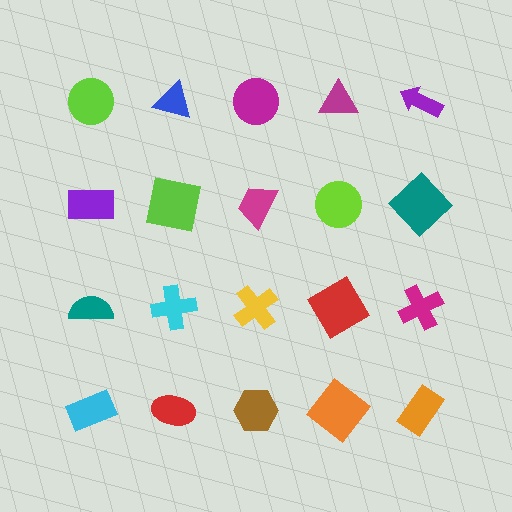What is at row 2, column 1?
A purple rectangle.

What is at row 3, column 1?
A teal semicircle.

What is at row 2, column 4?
A lime circle.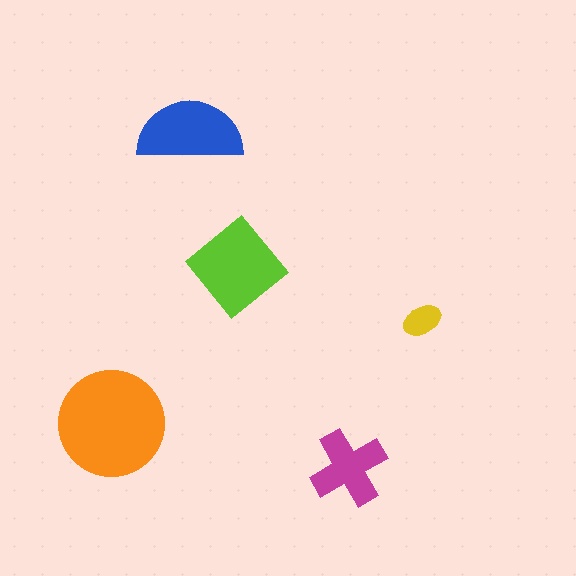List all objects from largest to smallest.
The orange circle, the lime diamond, the blue semicircle, the magenta cross, the yellow ellipse.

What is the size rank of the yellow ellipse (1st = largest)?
5th.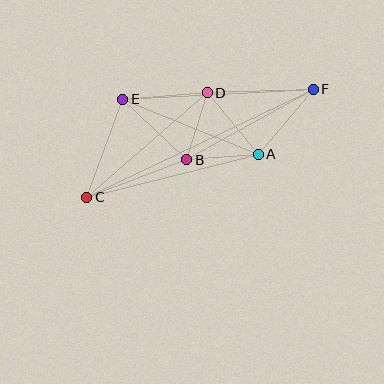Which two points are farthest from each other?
Points C and F are farthest from each other.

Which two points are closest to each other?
Points B and D are closest to each other.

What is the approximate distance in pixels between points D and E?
The distance between D and E is approximately 85 pixels.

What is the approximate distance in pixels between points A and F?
The distance between A and F is approximately 85 pixels.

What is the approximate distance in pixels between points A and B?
The distance between A and B is approximately 72 pixels.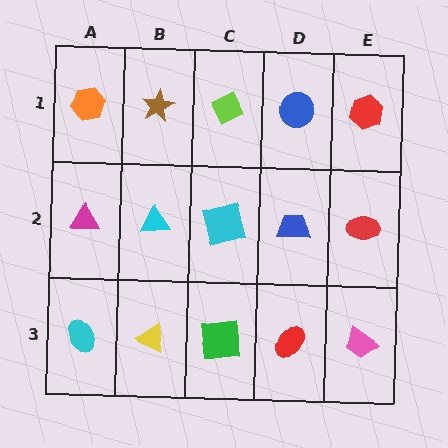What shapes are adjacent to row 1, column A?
A magenta triangle (row 2, column A), a brown star (row 1, column B).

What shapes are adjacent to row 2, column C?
A lime diamond (row 1, column C), a green square (row 3, column C), a cyan triangle (row 2, column B), a blue trapezoid (row 2, column D).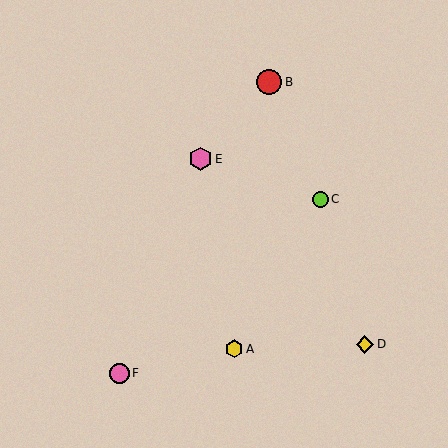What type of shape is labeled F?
Shape F is a pink circle.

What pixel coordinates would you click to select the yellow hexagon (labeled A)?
Click at (234, 349) to select the yellow hexagon A.